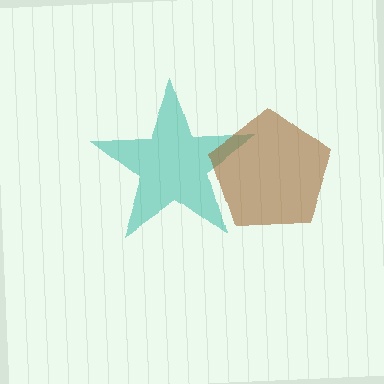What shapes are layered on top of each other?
The layered shapes are: a teal star, a brown pentagon.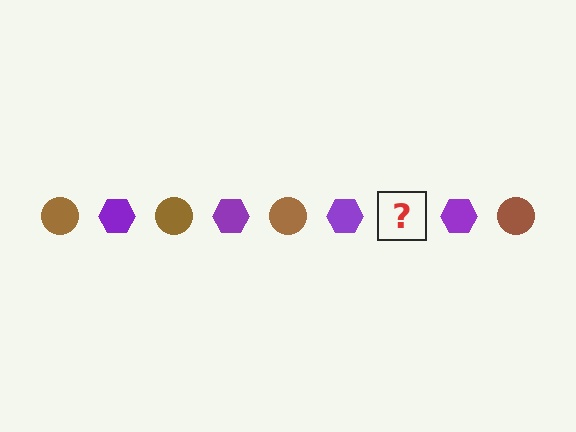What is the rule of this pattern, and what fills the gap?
The rule is that the pattern alternates between brown circle and purple hexagon. The gap should be filled with a brown circle.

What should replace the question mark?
The question mark should be replaced with a brown circle.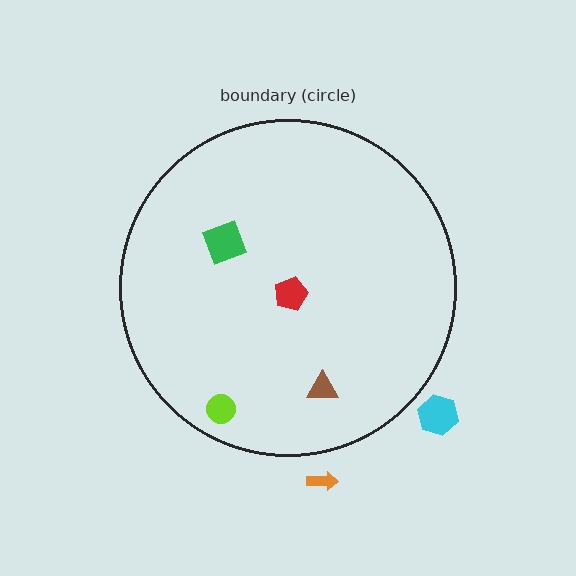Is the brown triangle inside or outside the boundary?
Inside.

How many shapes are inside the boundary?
4 inside, 2 outside.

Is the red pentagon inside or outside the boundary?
Inside.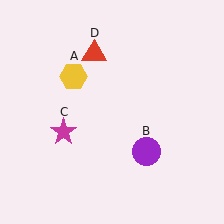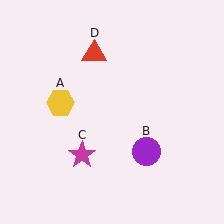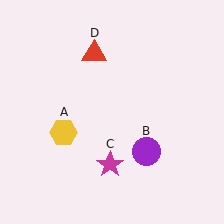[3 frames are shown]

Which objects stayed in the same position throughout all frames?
Purple circle (object B) and red triangle (object D) remained stationary.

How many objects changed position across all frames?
2 objects changed position: yellow hexagon (object A), magenta star (object C).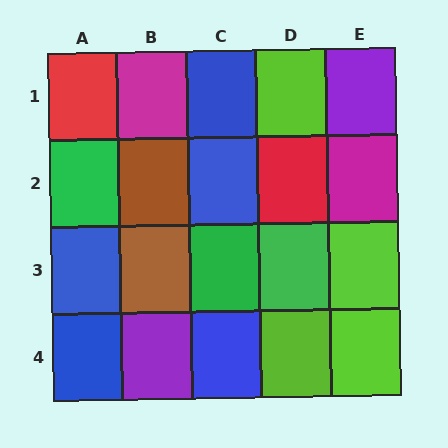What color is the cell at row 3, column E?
Lime.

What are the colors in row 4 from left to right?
Blue, purple, blue, lime, lime.